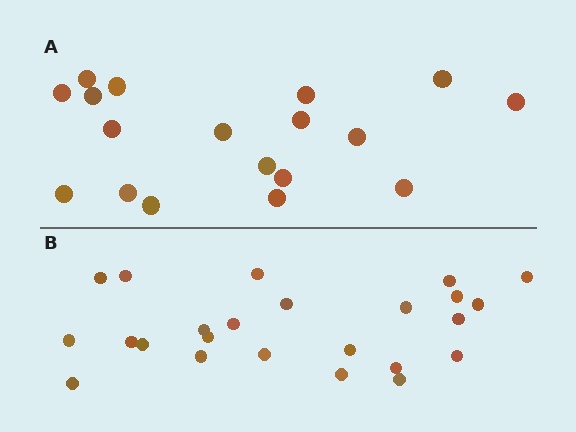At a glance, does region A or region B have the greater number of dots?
Region B (the bottom region) has more dots.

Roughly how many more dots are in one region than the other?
Region B has about 6 more dots than region A.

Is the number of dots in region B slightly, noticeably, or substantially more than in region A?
Region B has noticeably more, but not dramatically so. The ratio is roughly 1.3 to 1.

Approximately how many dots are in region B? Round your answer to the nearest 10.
About 20 dots. (The exact count is 24, which rounds to 20.)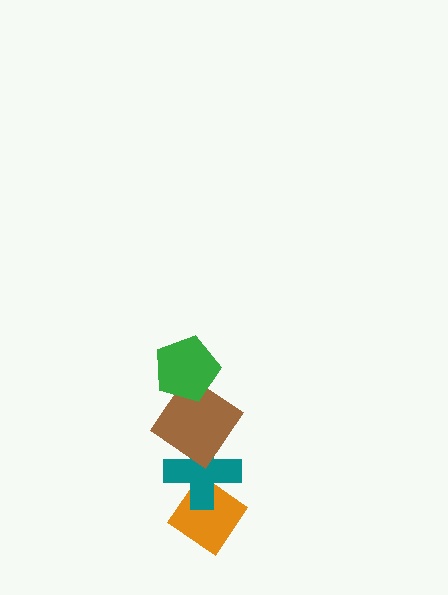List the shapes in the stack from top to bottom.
From top to bottom: the green pentagon, the brown diamond, the teal cross, the orange diamond.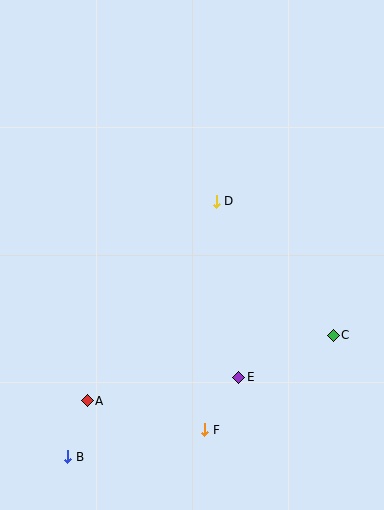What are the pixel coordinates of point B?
Point B is at (68, 457).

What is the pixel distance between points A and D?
The distance between A and D is 237 pixels.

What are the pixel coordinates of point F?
Point F is at (205, 430).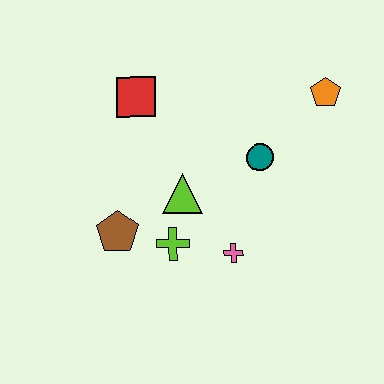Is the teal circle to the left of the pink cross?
No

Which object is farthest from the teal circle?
The brown pentagon is farthest from the teal circle.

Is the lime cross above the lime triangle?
No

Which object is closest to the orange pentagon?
The teal circle is closest to the orange pentagon.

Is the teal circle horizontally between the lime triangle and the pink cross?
No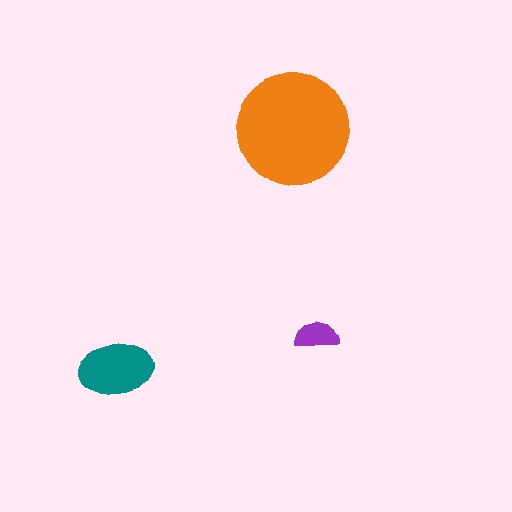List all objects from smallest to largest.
The purple semicircle, the teal ellipse, the orange circle.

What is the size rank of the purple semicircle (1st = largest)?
3rd.